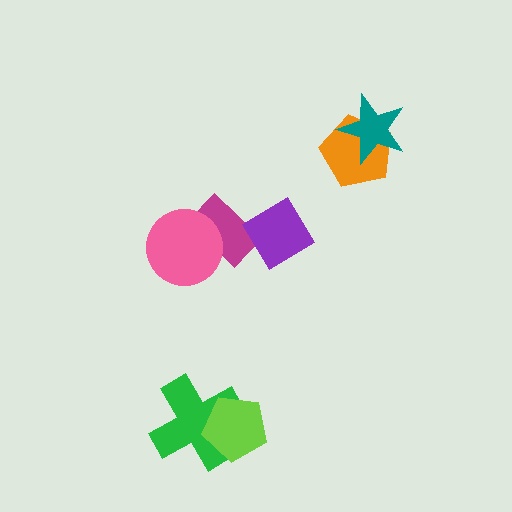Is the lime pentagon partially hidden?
No, no other shape covers it.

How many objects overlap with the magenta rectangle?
2 objects overlap with the magenta rectangle.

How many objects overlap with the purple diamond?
1 object overlaps with the purple diamond.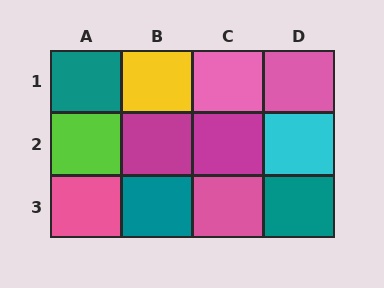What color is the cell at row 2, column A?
Lime.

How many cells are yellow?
1 cell is yellow.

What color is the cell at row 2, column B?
Magenta.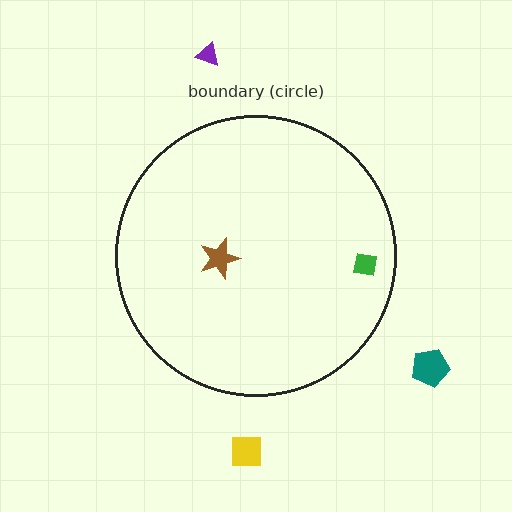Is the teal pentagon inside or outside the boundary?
Outside.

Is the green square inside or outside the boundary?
Inside.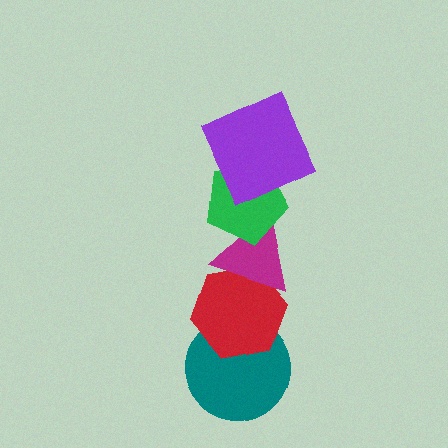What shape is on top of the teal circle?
The red hexagon is on top of the teal circle.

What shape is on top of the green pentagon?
The purple square is on top of the green pentagon.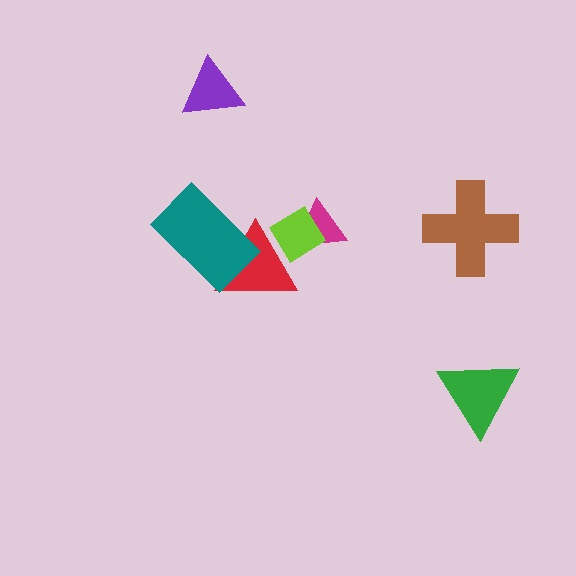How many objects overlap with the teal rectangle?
1 object overlaps with the teal rectangle.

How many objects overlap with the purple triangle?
0 objects overlap with the purple triangle.